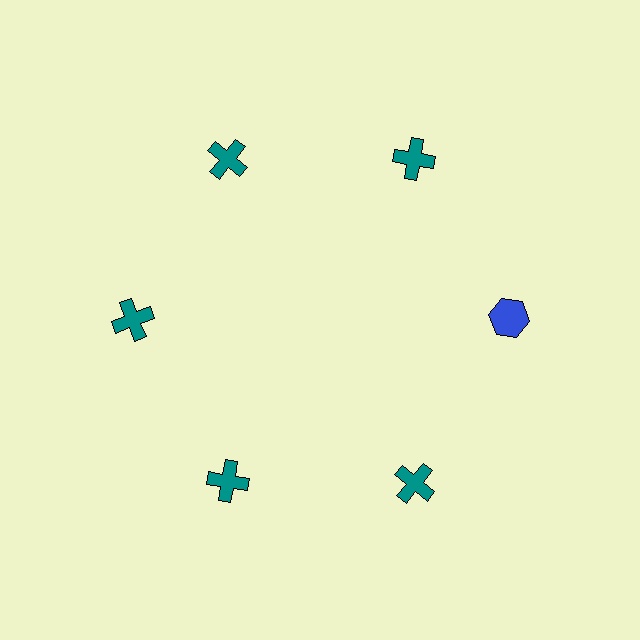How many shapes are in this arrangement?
There are 6 shapes arranged in a ring pattern.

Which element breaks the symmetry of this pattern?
The blue hexagon at roughly the 3 o'clock position breaks the symmetry. All other shapes are teal crosses.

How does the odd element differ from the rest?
It differs in both color (blue instead of teal) and shape (hexagon instead of cross).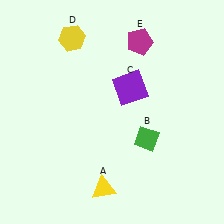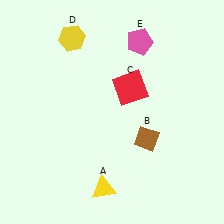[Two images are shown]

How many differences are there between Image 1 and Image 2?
There are 3 differences between the two images.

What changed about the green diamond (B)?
In Image 1, B is green. In Image 2, it changed to brown.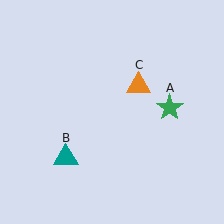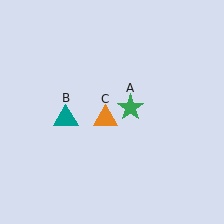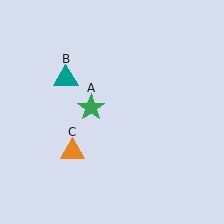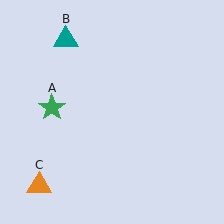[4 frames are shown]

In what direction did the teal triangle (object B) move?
The teal triangle (object B) moved up.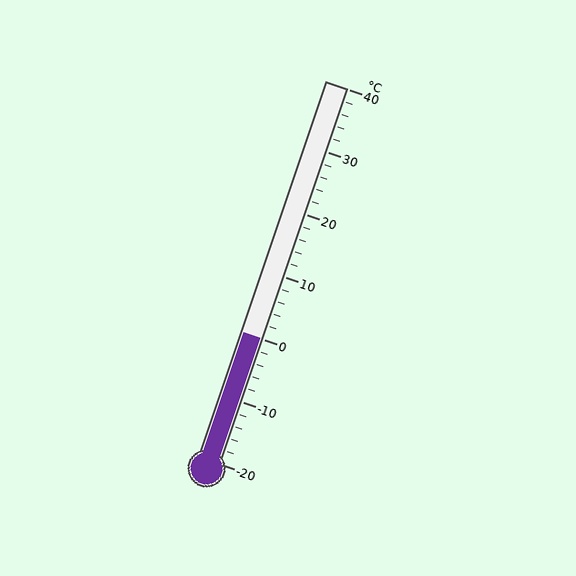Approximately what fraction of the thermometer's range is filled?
The thermometer is filled to approximately 35% of its range.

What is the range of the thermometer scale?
The thermometer scale ranges from -20°C to 40°C.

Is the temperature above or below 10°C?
The temperature is below 10°C.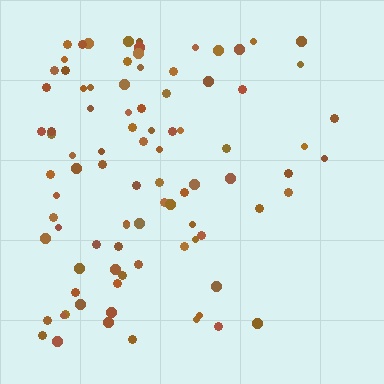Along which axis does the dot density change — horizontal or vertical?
Horizontal.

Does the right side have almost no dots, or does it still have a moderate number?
Still a moderate number, just noticeably fewer than the left.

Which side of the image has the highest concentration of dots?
The left.